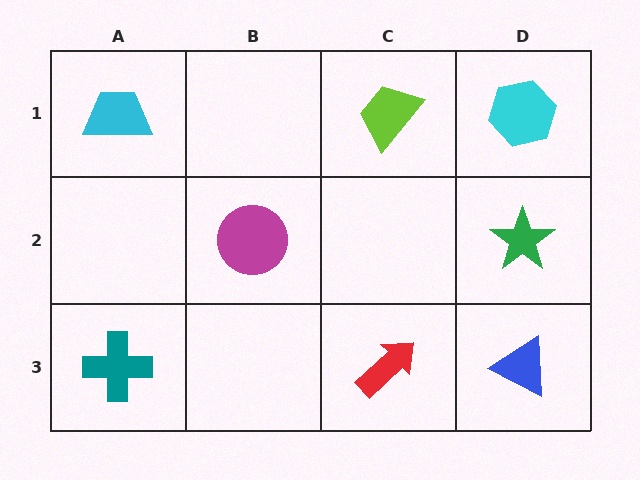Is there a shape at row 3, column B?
No, that cell is empty.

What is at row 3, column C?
A red arrow.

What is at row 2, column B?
A magenta circle.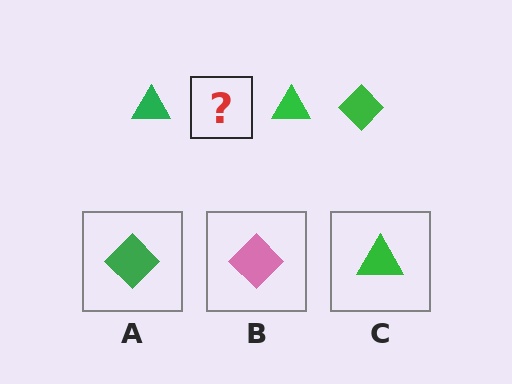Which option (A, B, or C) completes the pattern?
A.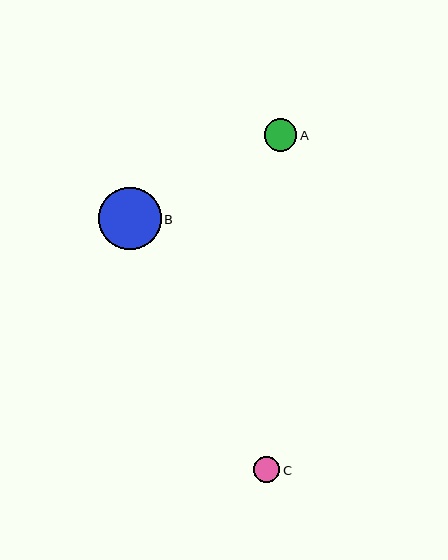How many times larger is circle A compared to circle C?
Circle A is approximately 1.3 times the size of circle C.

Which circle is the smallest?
Circle C is the smallest with a size of approximately 26 pixels.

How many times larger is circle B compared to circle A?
Circle B is approximately 1.9 times the size of circle A.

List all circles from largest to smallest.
From largest to smallest: B, A, C.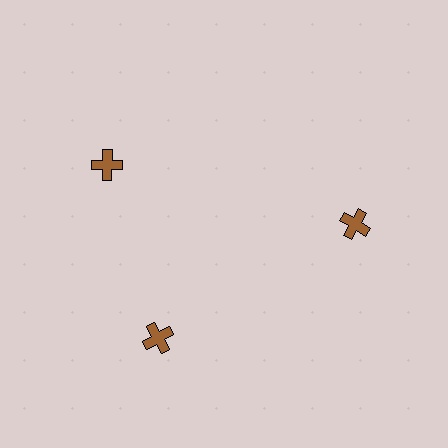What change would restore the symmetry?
The symmetry would be restored by rotating it back into even spacing with its neighbors so that all 3 crosses sit at equal angles and equal distance from the center.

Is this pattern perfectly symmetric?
No. The 3 brown crosses are arranged in a ring, but one element near the 11 o'clock position is rotated out of alignment along the ring, breaking the 3-fold rotational symmetry.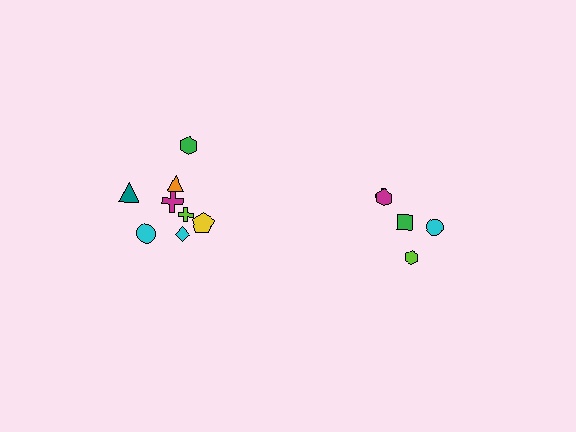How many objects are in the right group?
There are 5 objects.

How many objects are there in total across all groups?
There are 13 objects.